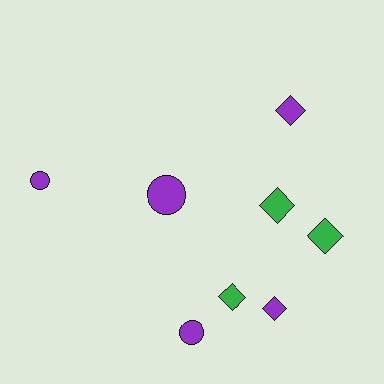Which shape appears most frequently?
Diamond, with 5 objects.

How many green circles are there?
There are no green circles.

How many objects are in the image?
There are 8 objects.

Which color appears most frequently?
Purple, with 5 objects.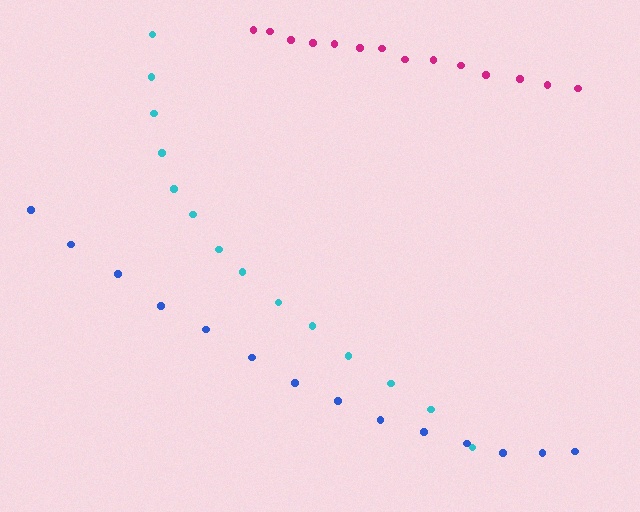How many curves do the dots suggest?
There are 3 distinct paths.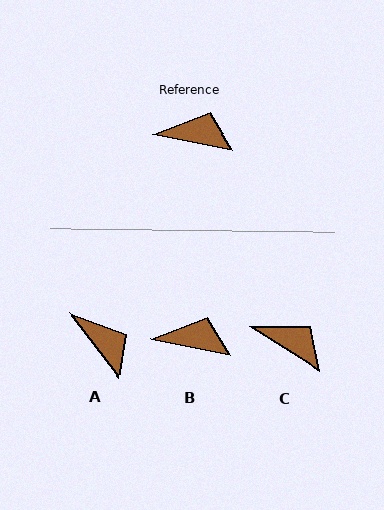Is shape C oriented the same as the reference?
No, it is off by about 21 degrees.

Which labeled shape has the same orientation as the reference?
B.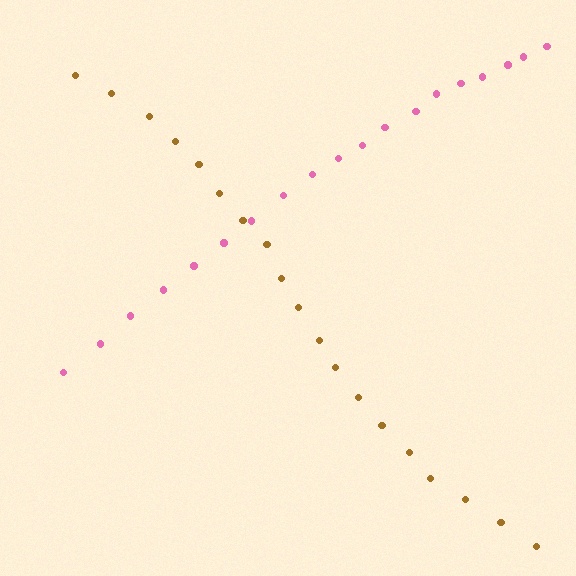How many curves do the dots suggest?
There are 2 distinct paths.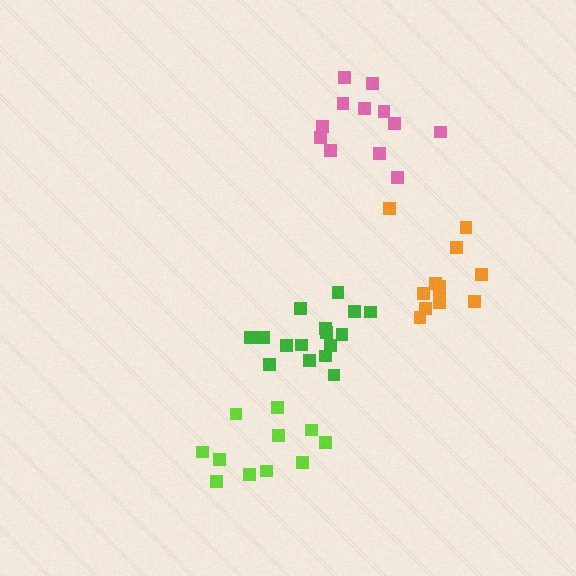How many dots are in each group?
Group 1: 16 dots, Group 2: 12 dots, Group 3: 12 dots, Group 4: 11 dots (51 total).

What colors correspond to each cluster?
The clusters are colored: green, pink, orange, lime.